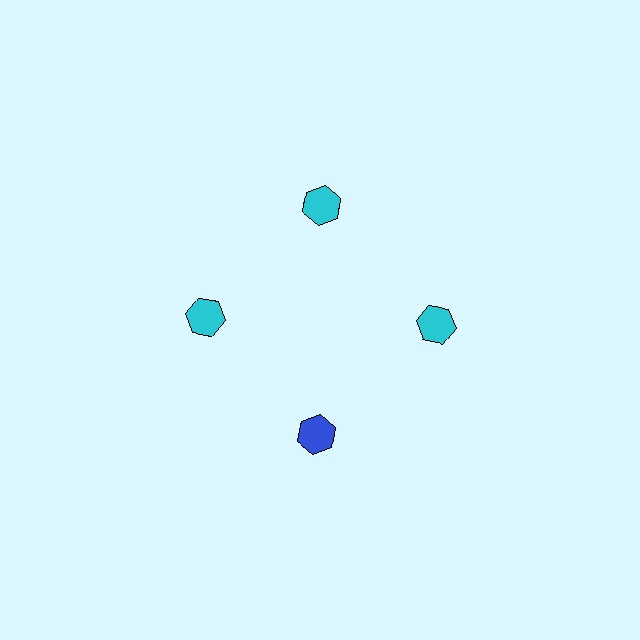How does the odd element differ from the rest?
It has a different color: blue instead of cyan.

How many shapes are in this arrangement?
There are 4 shapes arranged in a ring pattern.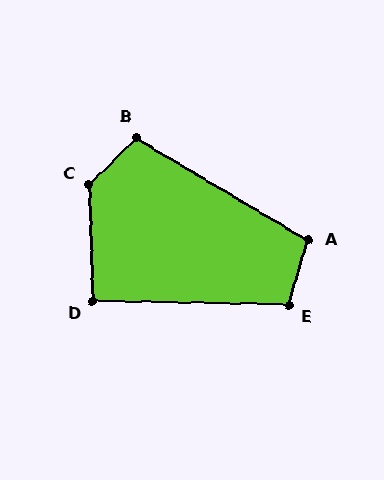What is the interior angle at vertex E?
Approximately 106 degrees (obtuse).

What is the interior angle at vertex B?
Approximately 104 degrees (obtuse).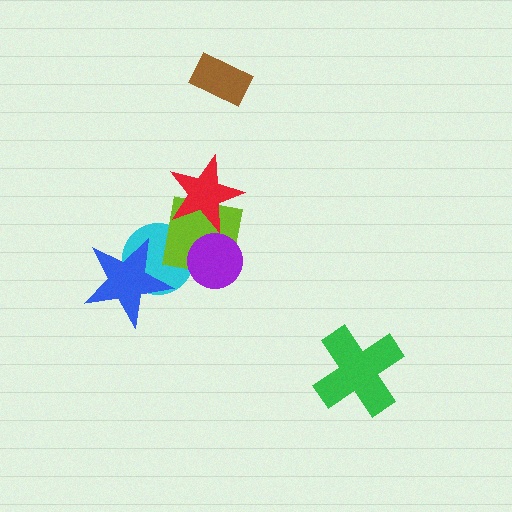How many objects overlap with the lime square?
3 objects overlap with the lime square.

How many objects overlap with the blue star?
1 object overlaps with the blue star.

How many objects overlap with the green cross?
0 objects overlap with the green cross.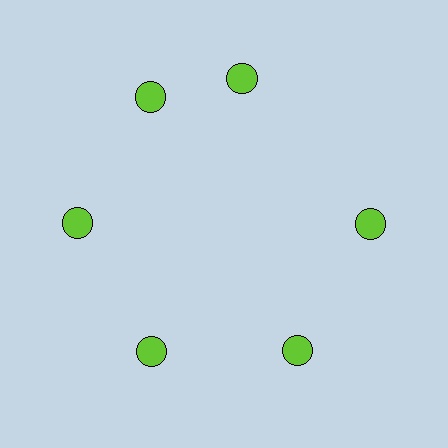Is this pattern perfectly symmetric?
No. The 6 lime circles are arranged in a ring, but one element near the 1 o'clock position is rotated out of alignment along the ring, breaking the 6-fold rotational symmetry.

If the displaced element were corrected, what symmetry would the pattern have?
It would have 6-fold rotational symmetry — the pattern would map onto itself every 60 degrees.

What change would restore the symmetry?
The symmetry would be restored by rotating it back into even spacing with its neighbors so that all 6 circles sit at equal angles and equal distance from the center.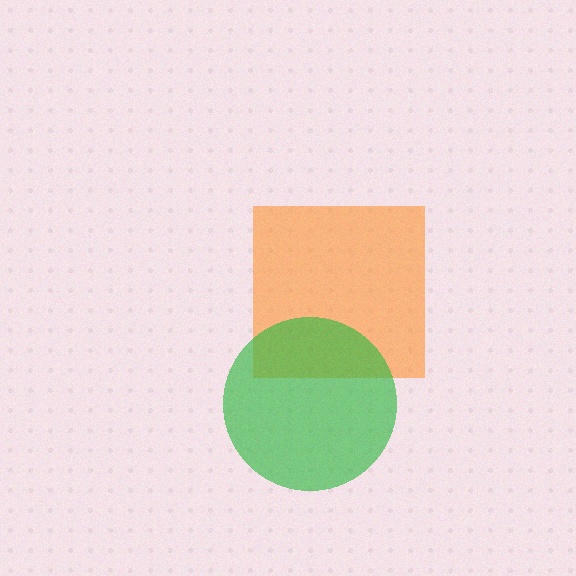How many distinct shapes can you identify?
There are 2 distinct shapes: an orange square, a green circle.